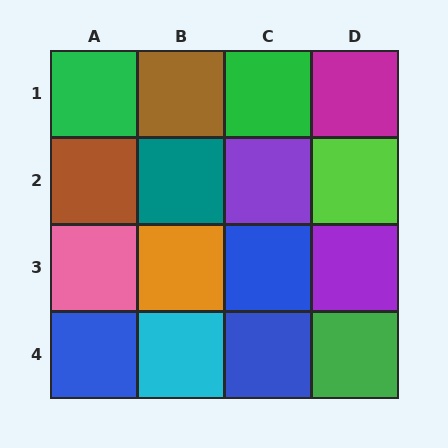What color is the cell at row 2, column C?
Purple.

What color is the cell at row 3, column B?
Orange.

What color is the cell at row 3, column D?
Purple.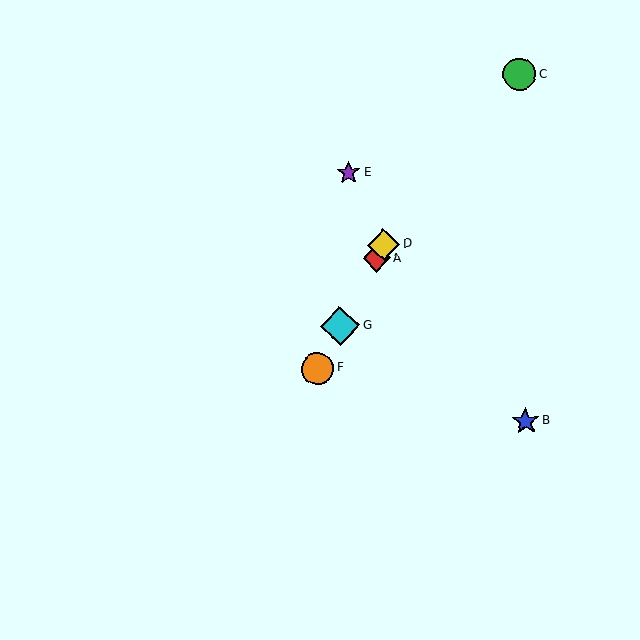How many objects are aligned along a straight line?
4 objects (A, D, F, G) are aligned along a straight line.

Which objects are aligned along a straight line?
Objects A, D, F, G are aligned along a straight line.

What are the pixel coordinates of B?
Object B is at (526, 421).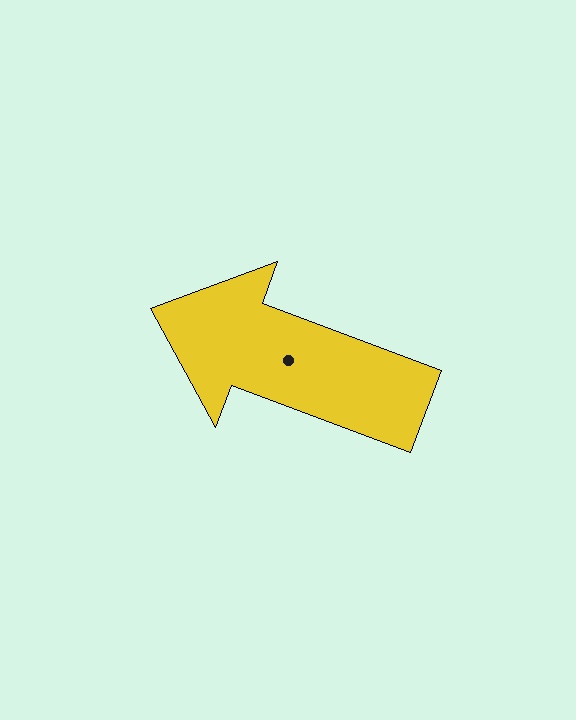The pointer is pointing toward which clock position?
Roughly 10 o'clock.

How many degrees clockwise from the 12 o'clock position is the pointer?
Approximately 291 degrees.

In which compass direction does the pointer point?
West.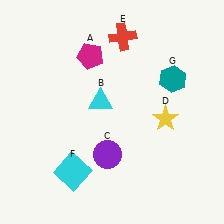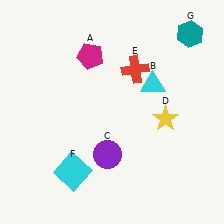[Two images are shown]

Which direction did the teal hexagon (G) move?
The teal hexagon (G) moved up.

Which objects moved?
The objects that moved are: the cyan triangle (B), the red cross (E), the teal hexagon (G).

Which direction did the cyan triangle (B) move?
The cyan triangle (B) moved right.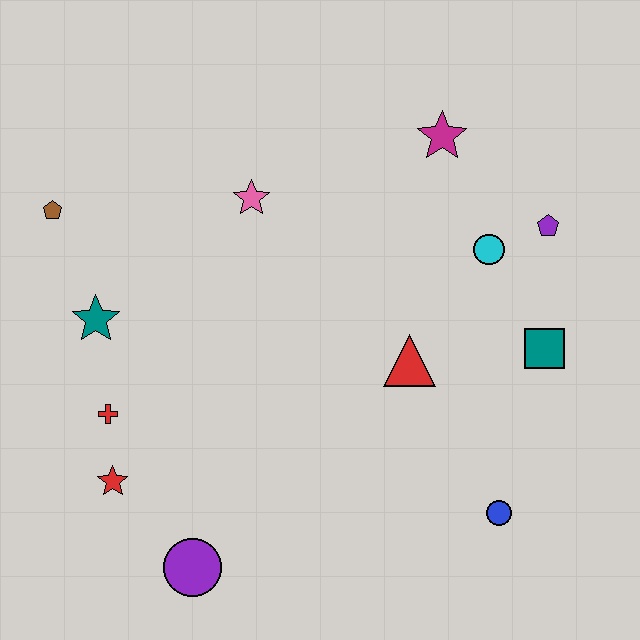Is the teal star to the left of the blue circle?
Yes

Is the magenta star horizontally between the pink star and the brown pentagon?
No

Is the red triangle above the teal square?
No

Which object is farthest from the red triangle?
The brown pentagon is farthest from the red triangle.